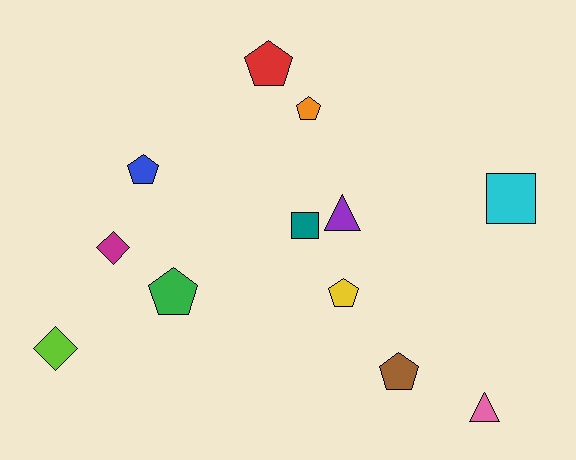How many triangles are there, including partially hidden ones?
There are 2 triangles.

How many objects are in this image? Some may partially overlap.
There are 12 objects.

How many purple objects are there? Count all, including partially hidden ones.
There is 1 purple object.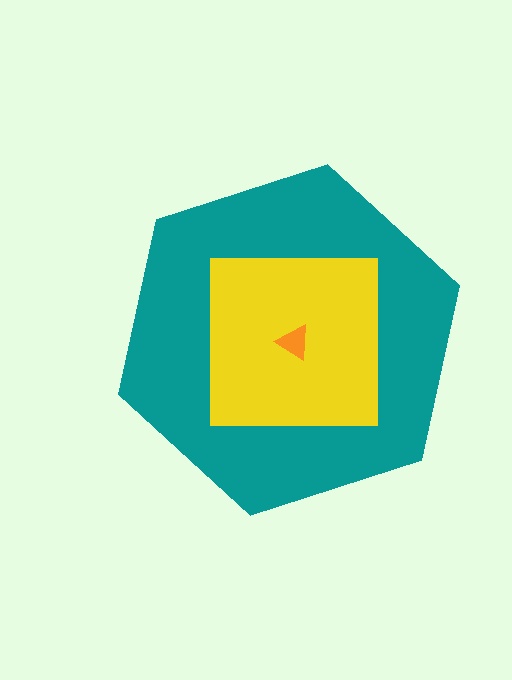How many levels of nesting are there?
3.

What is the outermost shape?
The teal hexagon.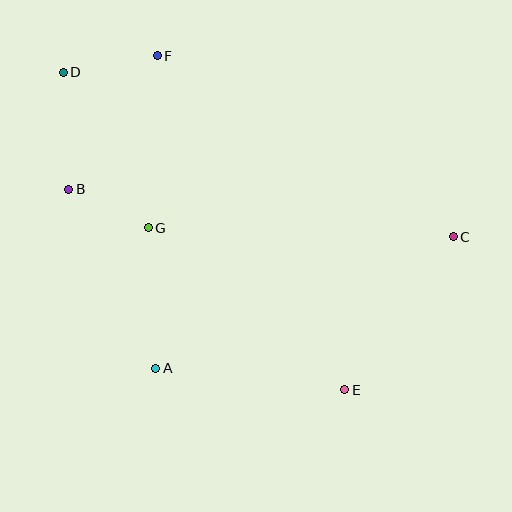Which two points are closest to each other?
Points B and G are closest to each other.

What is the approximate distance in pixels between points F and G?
The distance between F and G is approximately 172 pixels.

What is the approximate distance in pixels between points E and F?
The distance between E and F is approximately 383 pixels.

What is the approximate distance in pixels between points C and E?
The distance between C and E is approximately 187 pixels.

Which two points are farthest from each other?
Points D and E are farthest from each other.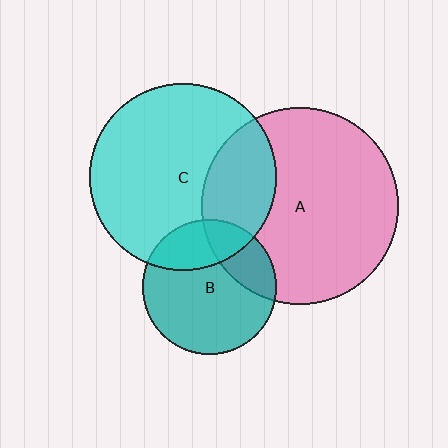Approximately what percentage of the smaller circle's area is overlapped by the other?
Approximately 25%.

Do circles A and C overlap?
Yes.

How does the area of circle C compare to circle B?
Approximately 1.9 times.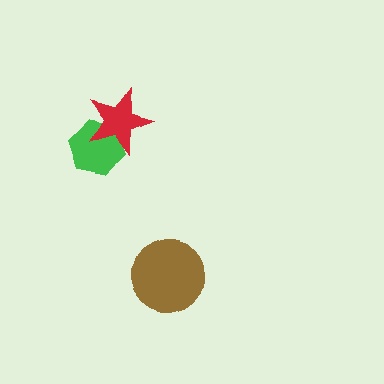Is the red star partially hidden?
No, no other shape covers it.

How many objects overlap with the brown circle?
0 objects overlap with the brown circle.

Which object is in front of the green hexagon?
The red star is in front of the green hexagon.